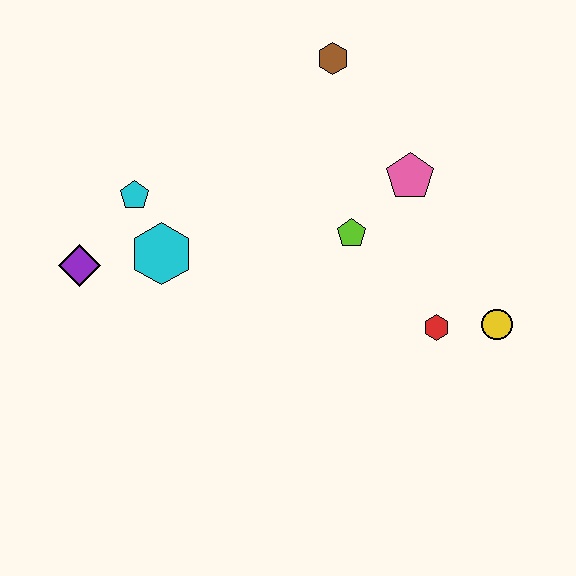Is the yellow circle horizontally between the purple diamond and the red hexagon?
No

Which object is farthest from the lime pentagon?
The purple diamond is farthest from the lime pentagon.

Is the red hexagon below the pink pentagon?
Yes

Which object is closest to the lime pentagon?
The pink pentagon is closest to the lime pentagon.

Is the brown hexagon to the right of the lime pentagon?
No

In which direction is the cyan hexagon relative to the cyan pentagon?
The cyan hexagon is below the cyan pentagon.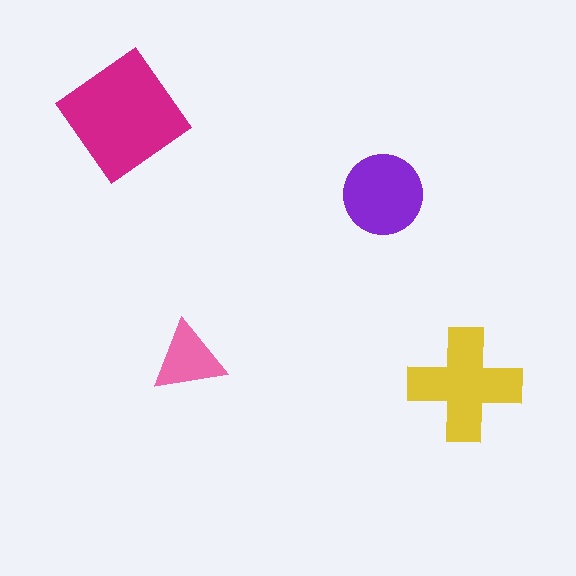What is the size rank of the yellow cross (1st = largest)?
2nd.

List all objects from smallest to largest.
The pink triangle, the purple circle, the yellow cross, the magenta diamond.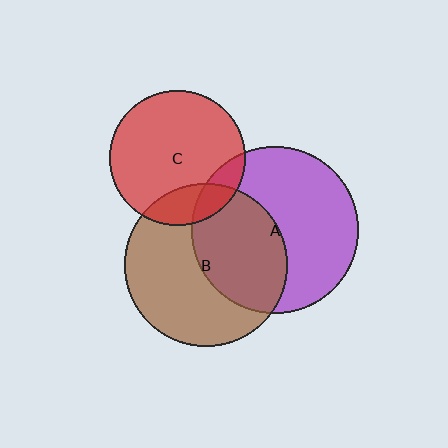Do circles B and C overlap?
Yes.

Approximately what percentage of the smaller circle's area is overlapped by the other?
Approximately 20%.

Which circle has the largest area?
Circle A (purple).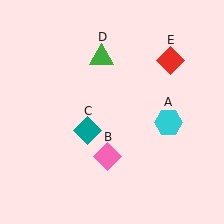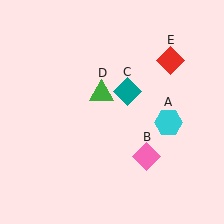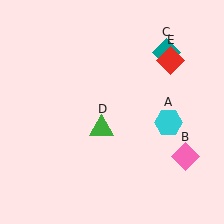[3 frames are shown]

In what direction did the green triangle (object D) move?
The green triangle (object D) moved down.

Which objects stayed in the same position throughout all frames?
Cyan hexagon (object A) and red diamond (object E) remained stationary.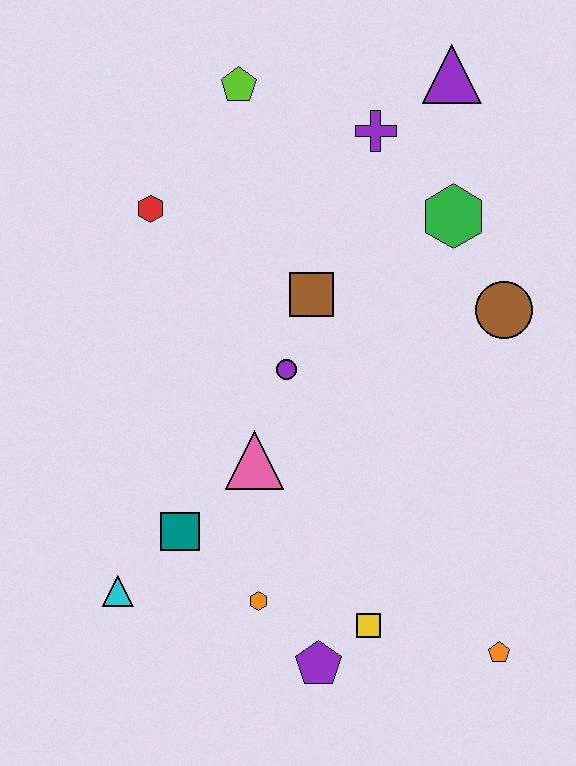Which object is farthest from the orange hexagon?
The purple triangle is farthest from the orange hexagon.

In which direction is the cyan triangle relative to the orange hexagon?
The cyan triangle is to the left of the orange hexagon.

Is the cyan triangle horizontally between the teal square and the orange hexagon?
No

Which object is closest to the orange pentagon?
The yellow square is closest to the orange pentagon.